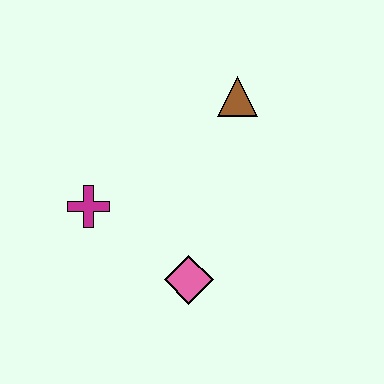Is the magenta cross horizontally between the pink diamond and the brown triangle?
No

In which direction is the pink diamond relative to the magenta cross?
The pink diamond is to the right of the magenta cross.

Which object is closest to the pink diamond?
The magenta cross is closest to the pink diamond.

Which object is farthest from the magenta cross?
The brown triangle is farthest from the magenta cross.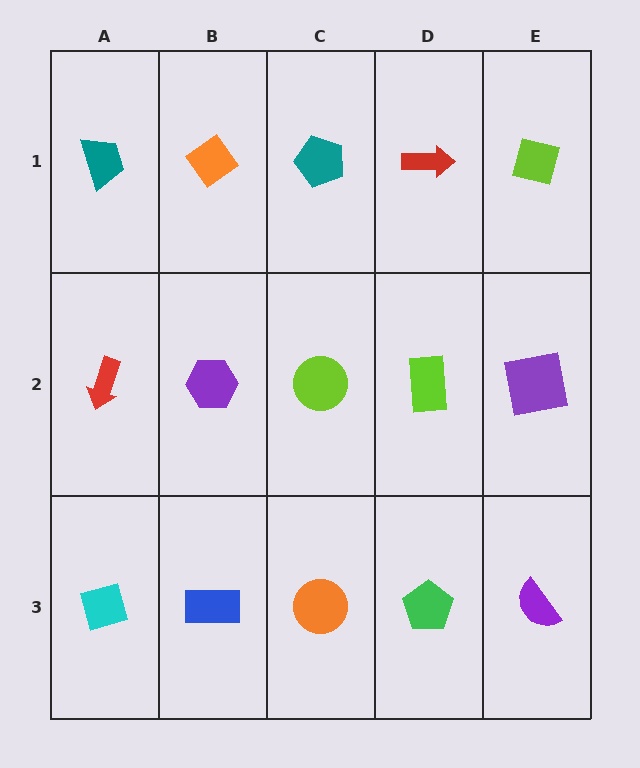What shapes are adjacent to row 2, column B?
An orange diamond (row 1, column B), a blue rectangle (row 3, column B), a red arrow (row 2, column A), a lime circle (row 2, column C).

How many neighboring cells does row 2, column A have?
3.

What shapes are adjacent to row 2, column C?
A teal pentagon (row 1, column C), an orange circle (row 3, column C), a purple hexagon (row 2, column B), a lime rectangle (row 2, column D).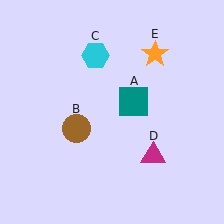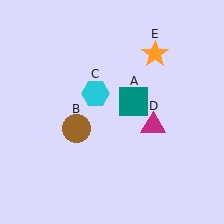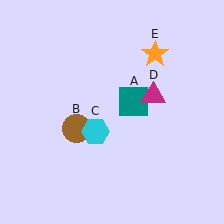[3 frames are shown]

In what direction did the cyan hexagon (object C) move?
The cyan hexagon (object C) moved down.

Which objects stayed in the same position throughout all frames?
Teal square (object A) and brown circle (object B) and orange star (object E) remained stationary.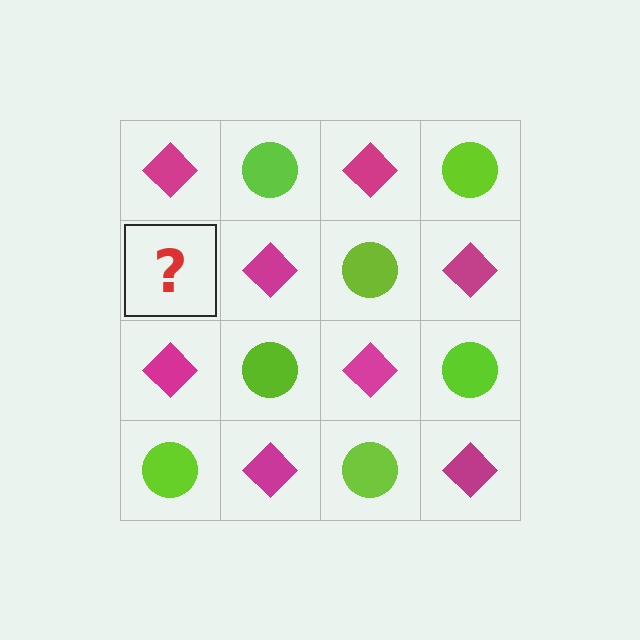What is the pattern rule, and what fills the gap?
The rule is that it alternates magenta diamond and lime circle in a checkerboard pattern. The gap should be filled with a lime circle.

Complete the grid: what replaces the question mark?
The question mark should be replaced with a lime circle.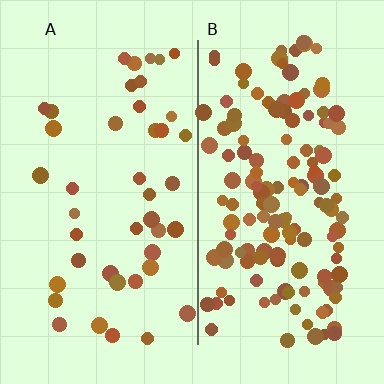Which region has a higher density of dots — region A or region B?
B (the right).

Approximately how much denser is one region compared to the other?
Approximately 3.3× — region B over region A.